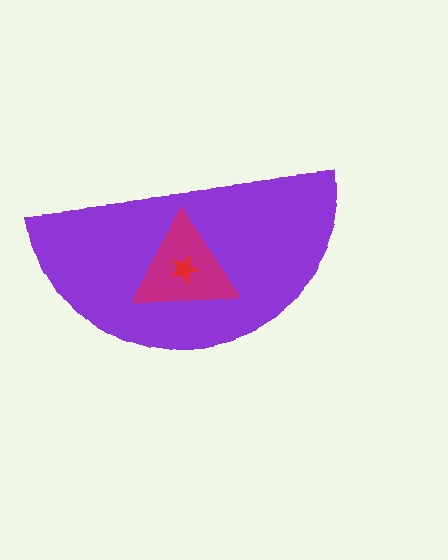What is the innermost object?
The red star.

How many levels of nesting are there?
3.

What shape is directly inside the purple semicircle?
The magenta triangle.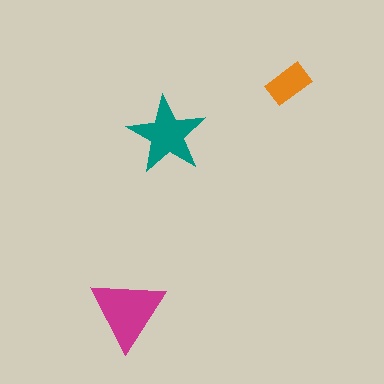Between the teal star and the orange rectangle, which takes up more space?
The teal star.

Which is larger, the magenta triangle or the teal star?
The magenta triangle.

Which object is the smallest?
The orange rectangle.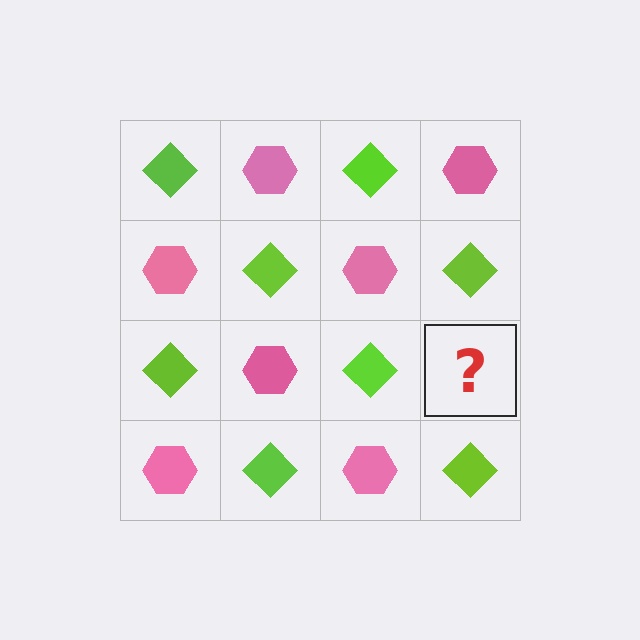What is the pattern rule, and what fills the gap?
The rule is that it alternates lime diamond and pink hexagon in a checkerboard pattern. The gap should be filled with a pink hexagon.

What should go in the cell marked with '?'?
The missing cell should contain a pink hexagon.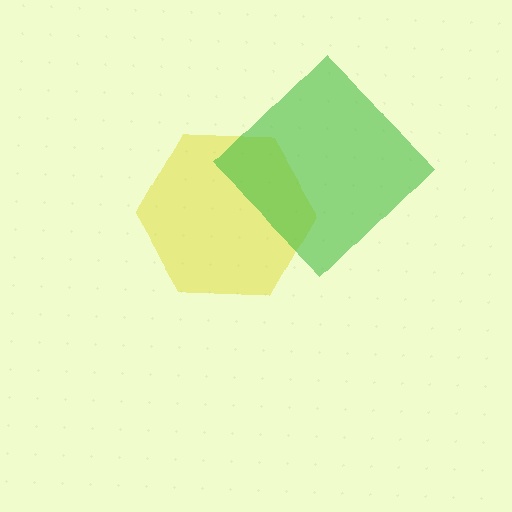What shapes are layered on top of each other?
The layered shapes are: a yellow hexagon, a green diamond.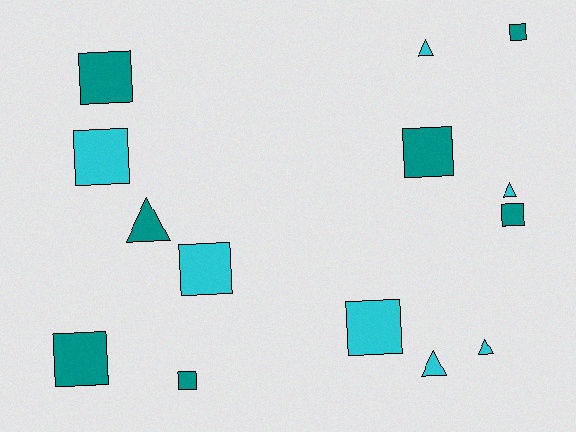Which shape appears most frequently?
Square, with 9 objects.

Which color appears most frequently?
Cyan, with 7 objects.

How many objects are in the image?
There are 14 objects.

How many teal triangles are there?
There is 1 teal triangle.